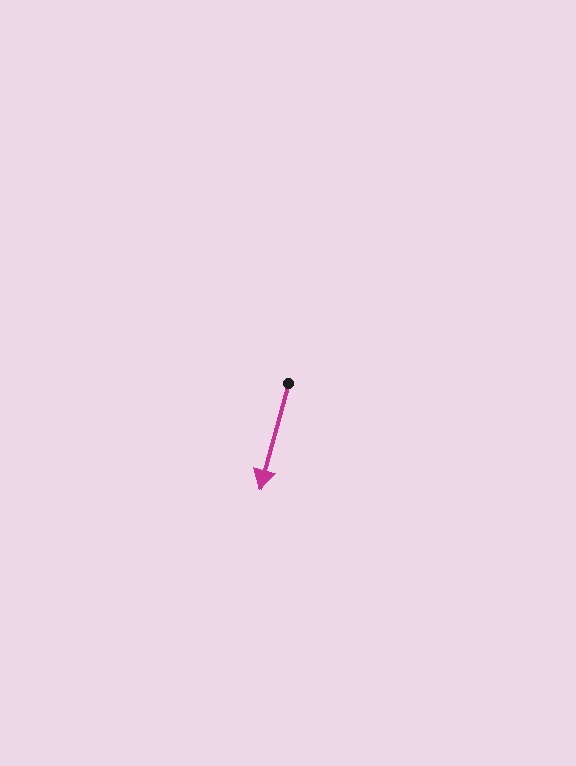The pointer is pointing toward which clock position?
Roughly 7 o'clock.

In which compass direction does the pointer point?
South.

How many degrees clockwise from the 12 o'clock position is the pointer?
Approximately 195 degrees.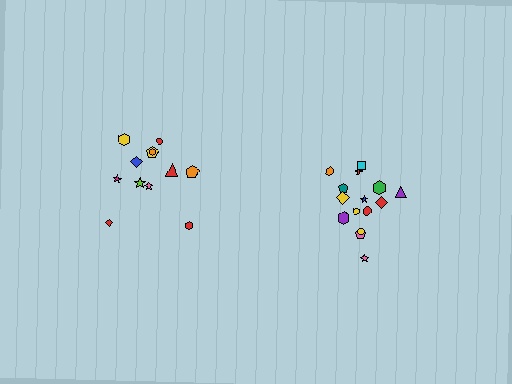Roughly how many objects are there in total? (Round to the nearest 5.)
Roughly 25 objects in total.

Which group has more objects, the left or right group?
The right group.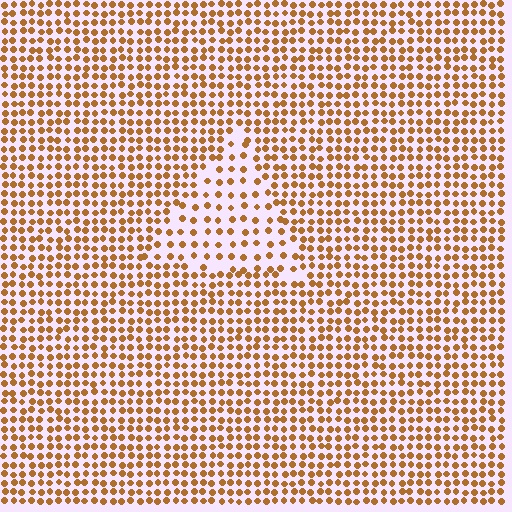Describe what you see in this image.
The image contains small brown elements arranged at two different densities. A triangle-shaped region is visible where the elements are less densely packed than the surrounding area.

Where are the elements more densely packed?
The elements are more densely packed outside the triangle boundary.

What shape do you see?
I see a triangle.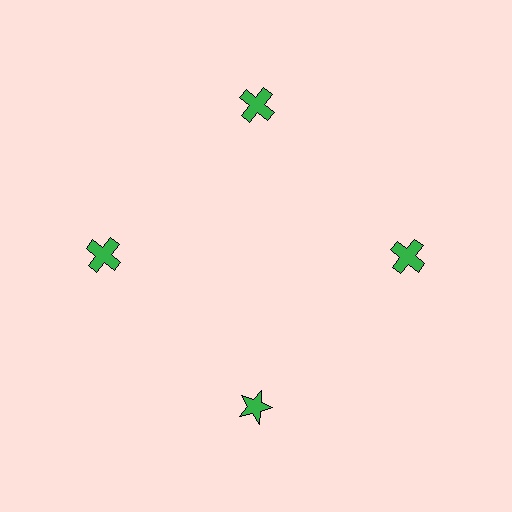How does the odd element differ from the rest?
It has a different shape: star instead of cross.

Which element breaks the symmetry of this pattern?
The green star at roughly the 6 o'clock position breaks the symmetry. All other shapes are green crosses.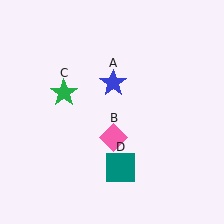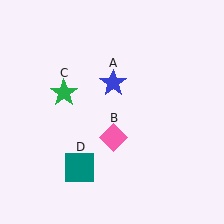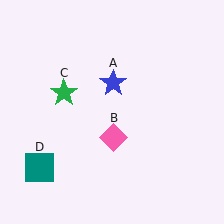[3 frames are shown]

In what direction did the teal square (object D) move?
The teal square (object D) moved left.